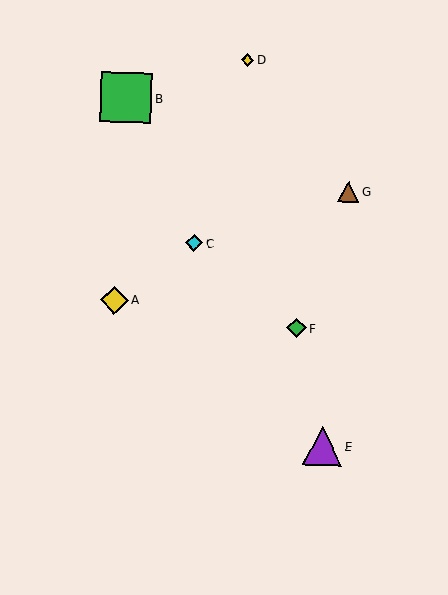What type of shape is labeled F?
Shape F is a green diamond.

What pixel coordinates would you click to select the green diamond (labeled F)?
Click at (297, 328) to select the green diamond F.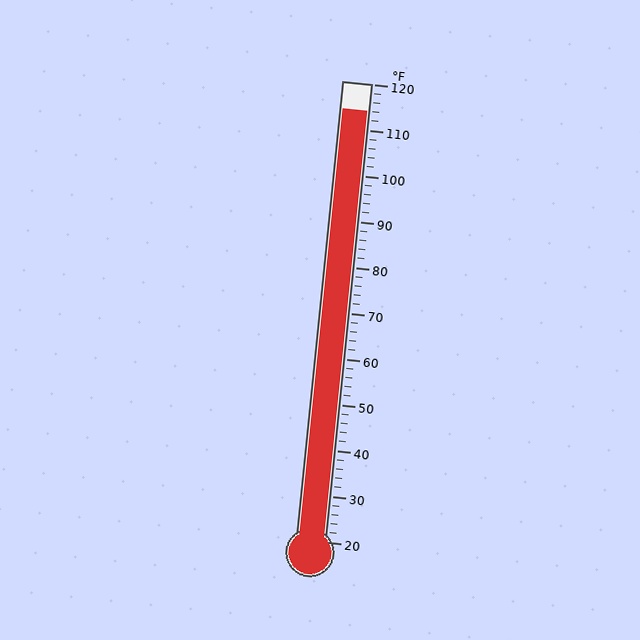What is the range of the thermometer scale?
The thermometer scale ranges from 20°F to 120°F.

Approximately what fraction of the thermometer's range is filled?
The thermometer is filled to approximately 95% of its range.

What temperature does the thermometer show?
The thermometer shows approximately 114°F.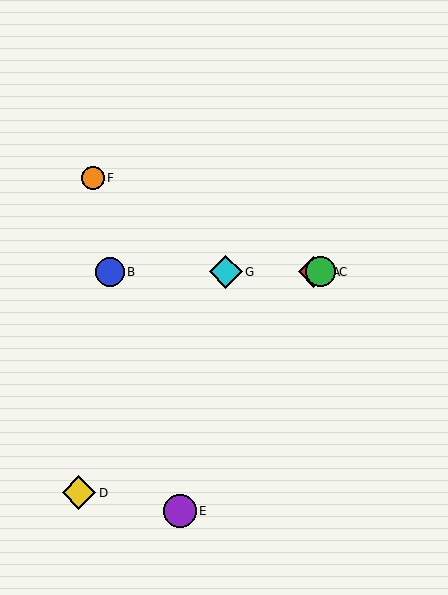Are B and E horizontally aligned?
No, B is at y≈272 and E is at y≈511.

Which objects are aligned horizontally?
Objects A, B, C, G are aligned horizontally.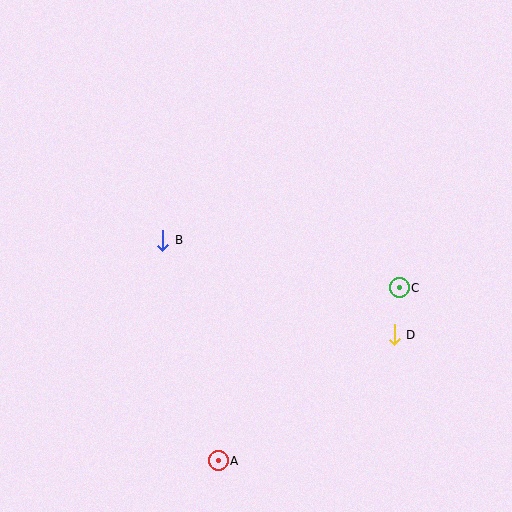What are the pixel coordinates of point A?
Point A is at (218, 461).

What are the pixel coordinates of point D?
Point D is at (394, 335).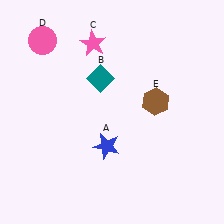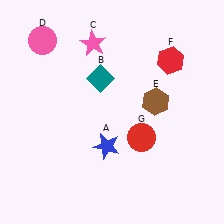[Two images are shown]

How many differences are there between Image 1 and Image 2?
There are 2 differences between the two images.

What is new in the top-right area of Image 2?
A red hexagon (F) was added in the top-right area of Image 2.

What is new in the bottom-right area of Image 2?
A red circle (G) was added in the bottom-right area of Image 2.